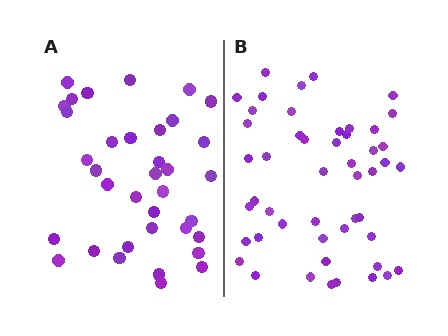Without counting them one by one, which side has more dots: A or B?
Region B (the right region) has more dots.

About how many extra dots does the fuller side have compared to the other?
Region B has approximately 15 more dots than region A.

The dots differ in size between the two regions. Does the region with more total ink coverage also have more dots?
No. Region A has more total ink coverage because its dots are larger, but region B actually contains more individual dots. Total area can be misleading — the number of items is what matters here.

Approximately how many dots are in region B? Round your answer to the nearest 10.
About 50 dots. (The exact count is 49, which rounds to 50.)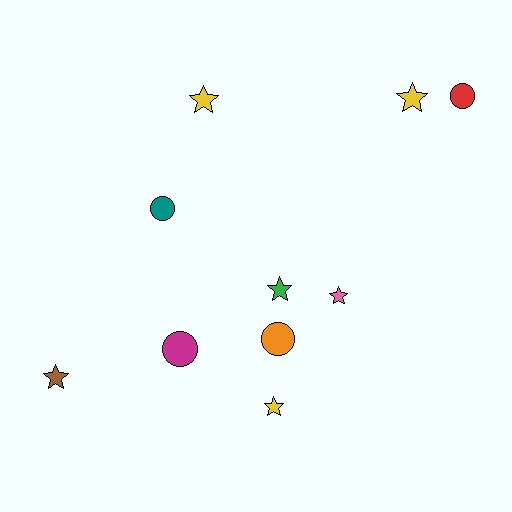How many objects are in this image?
There are 10 objects.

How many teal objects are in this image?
There is 1 teal object.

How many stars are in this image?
There are 6 stars.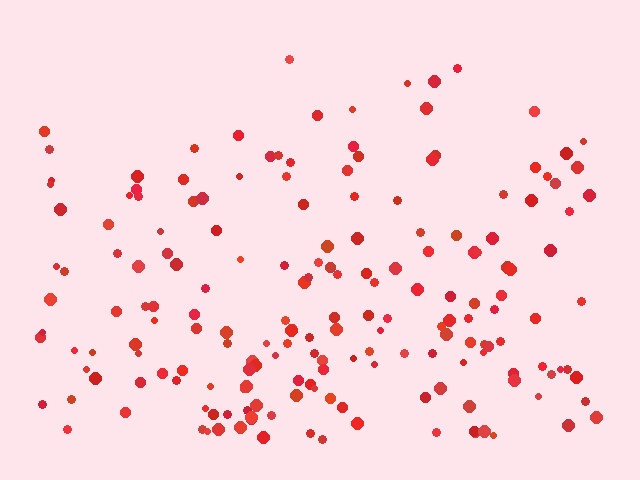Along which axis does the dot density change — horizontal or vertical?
Vertical.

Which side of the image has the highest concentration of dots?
The bottom.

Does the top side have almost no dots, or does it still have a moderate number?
Still a moderate number, just noticeably fewer than the bottom.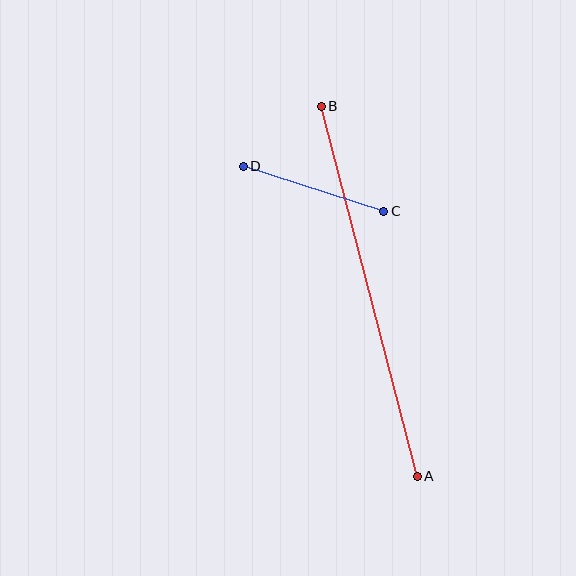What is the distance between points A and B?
The distance is approximately 382 pixels.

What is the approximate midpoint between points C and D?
The midpoint is at approximately (313, 189) pixels.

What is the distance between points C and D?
The distance is approximately 147 pixels.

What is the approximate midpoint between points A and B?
The midpoint is at approximately (369, 291) pixels.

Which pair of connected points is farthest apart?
Points A and B are farthest apart.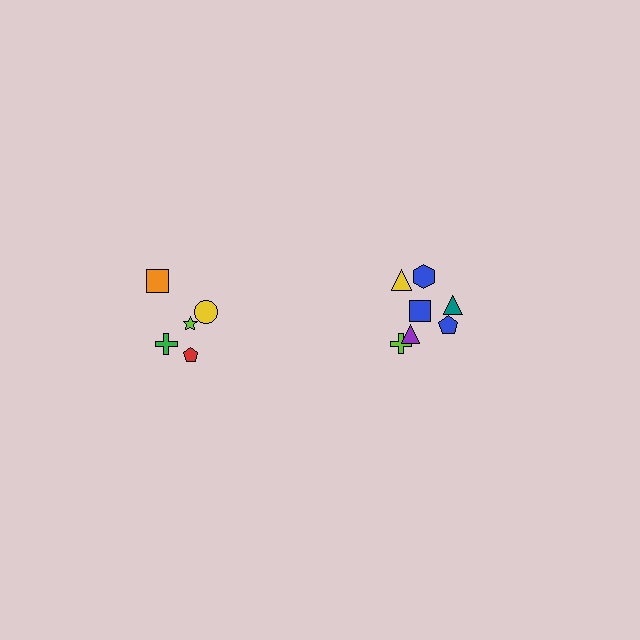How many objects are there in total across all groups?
There are 12 objects.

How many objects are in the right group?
There are 7 objects.